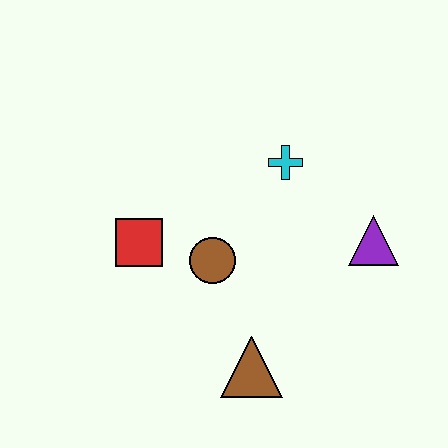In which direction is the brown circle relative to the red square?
The brown circle is to the right of the red square.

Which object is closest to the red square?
The brown circle is closest to the red square.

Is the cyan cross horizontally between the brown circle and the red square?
No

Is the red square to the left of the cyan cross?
Yes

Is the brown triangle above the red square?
No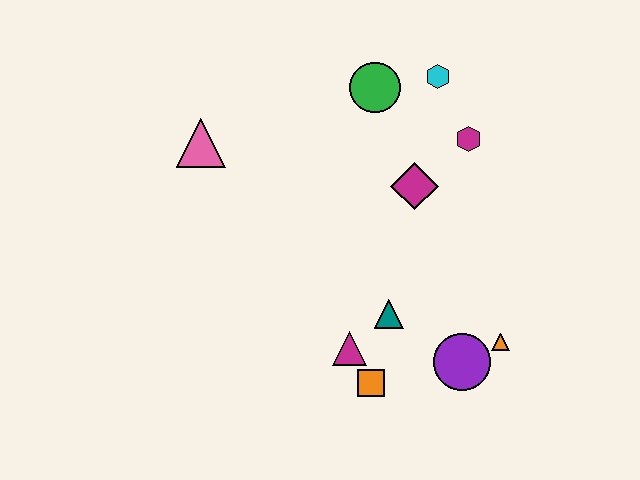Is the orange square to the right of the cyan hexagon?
No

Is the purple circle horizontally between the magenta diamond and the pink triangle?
No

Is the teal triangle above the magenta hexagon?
No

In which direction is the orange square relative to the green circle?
The orange square is below the green circle.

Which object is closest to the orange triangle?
The purple circle is closest to the orange triangle.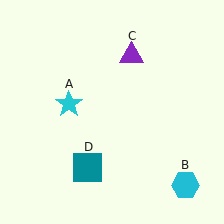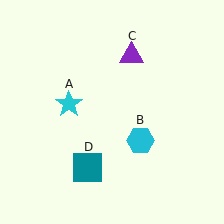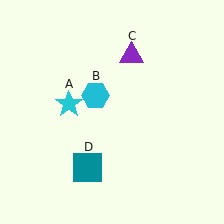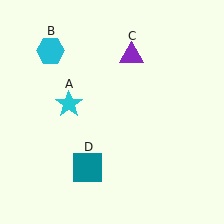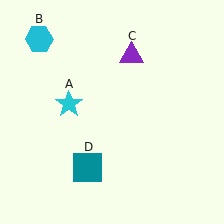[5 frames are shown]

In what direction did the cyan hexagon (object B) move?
The cyan hexagon (object B) moved up and to the left.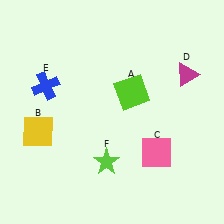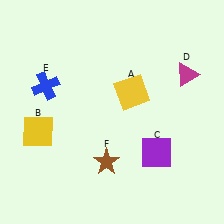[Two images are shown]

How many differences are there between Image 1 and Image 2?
There are 3 differences between the two images.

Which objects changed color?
A changed from lime to yellow. C changed from pink to purple. F changed from lime to brown.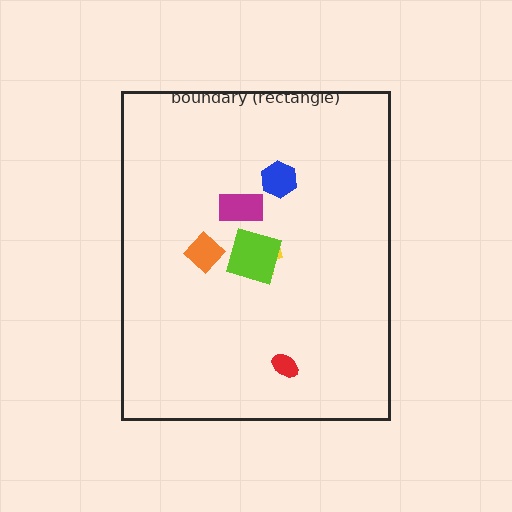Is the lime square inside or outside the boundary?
Inside.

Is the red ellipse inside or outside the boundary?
Inside.